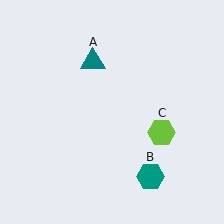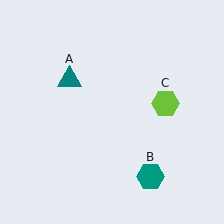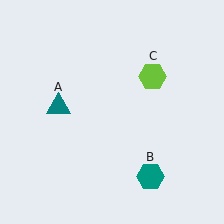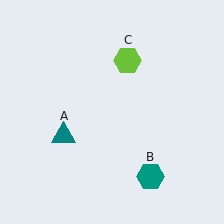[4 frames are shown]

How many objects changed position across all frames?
2 objects changed position: teal triangle (object A), lime hexagon (object C).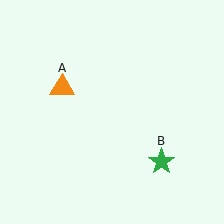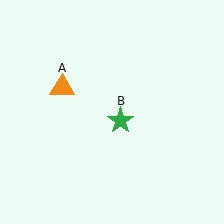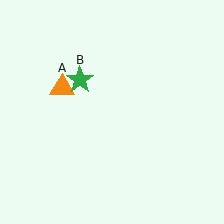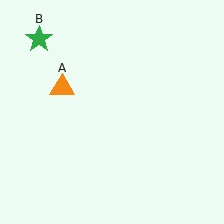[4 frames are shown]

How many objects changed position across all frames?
1 object changed position: green star (object B).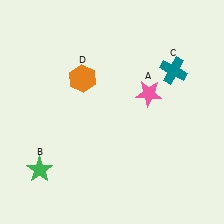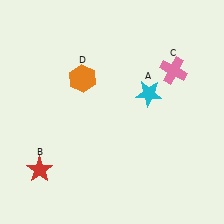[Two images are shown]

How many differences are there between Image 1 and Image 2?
There are 3 differences between the two images.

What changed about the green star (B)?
In Image 1, B is green. In Image 2, it changed to red.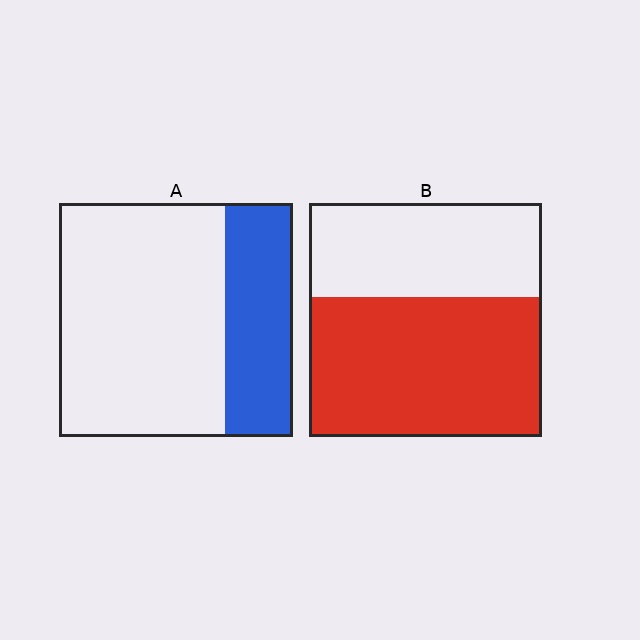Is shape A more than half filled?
No.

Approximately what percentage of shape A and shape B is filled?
A is approximately 30% and B is approximately 60%.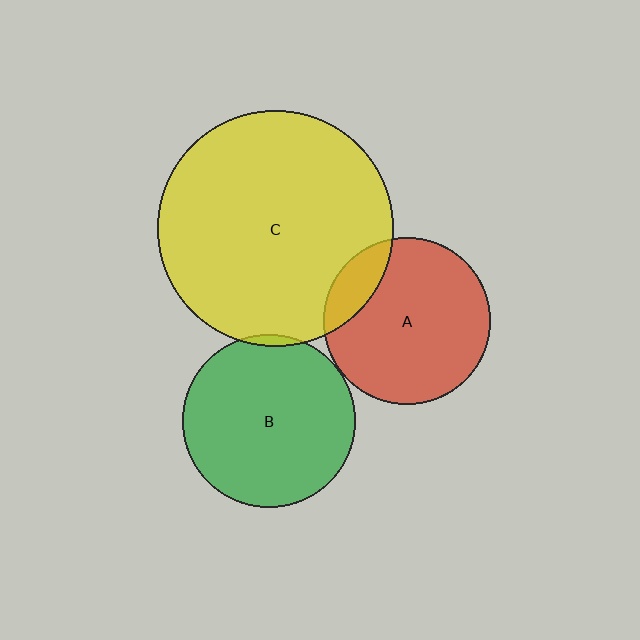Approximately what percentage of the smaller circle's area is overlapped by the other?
Approximately 5%.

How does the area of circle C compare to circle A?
Approximately 2.0 times.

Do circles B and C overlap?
Yes.